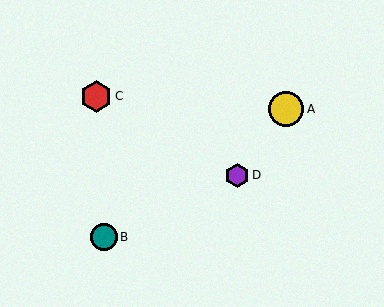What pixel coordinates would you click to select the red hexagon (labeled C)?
Click at (96, 96) to select the red hexagon C.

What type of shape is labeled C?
Shape C is a red hexagon.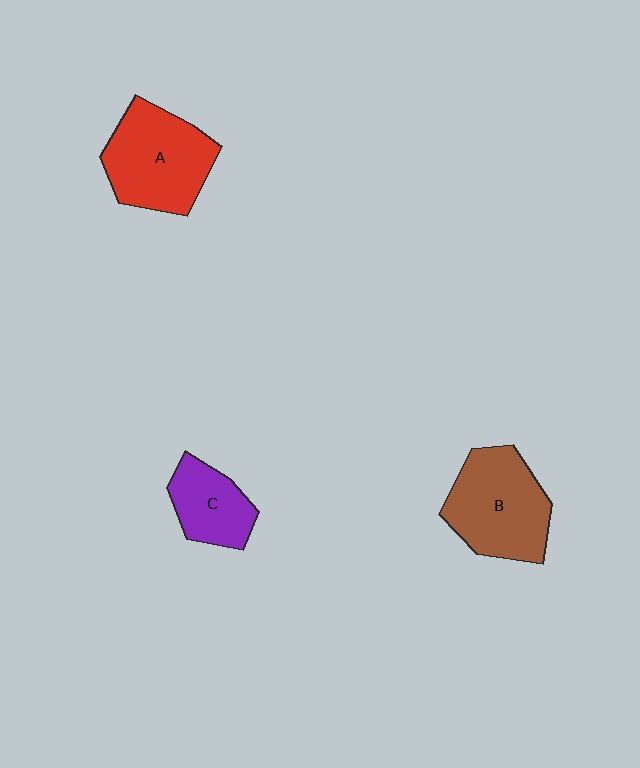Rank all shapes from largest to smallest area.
From largest to smallest: B (brown), A (red), C (purple).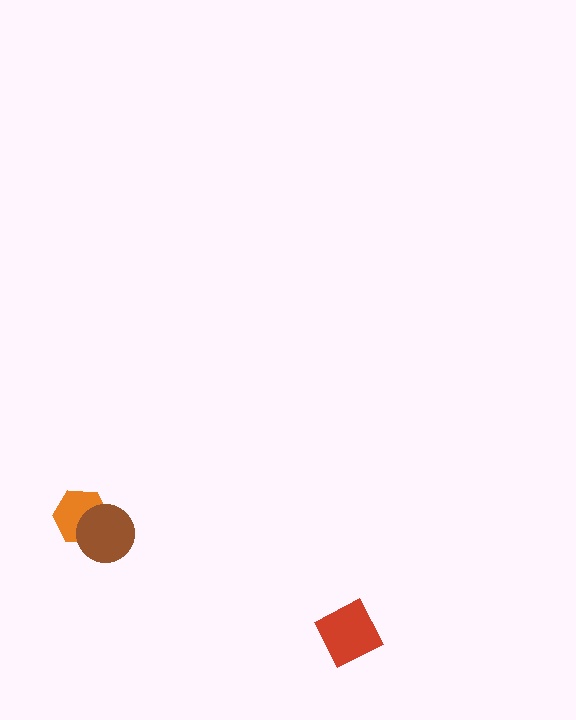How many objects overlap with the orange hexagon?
1 object overlaps with the orange hexagon.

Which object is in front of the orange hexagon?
The brown circle is in front of the orange hexagon.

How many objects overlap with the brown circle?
1 object overlaps with the brown circle.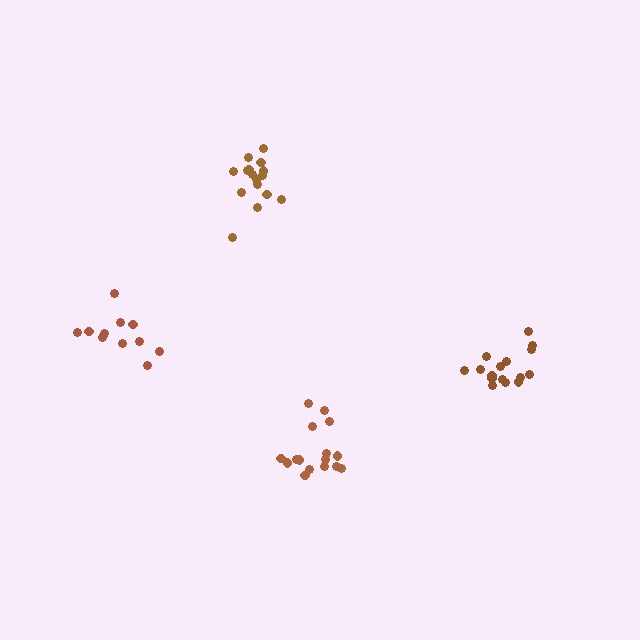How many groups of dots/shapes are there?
There are 4 groups.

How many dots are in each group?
Group 1: 16 dots, Group 2: 16 dots, Group 3: 11 dots, Group 4: 16 dots (59 total).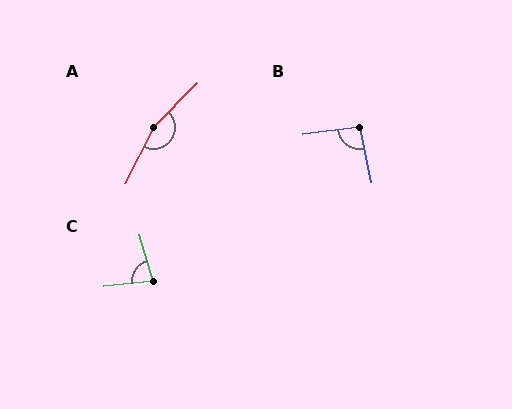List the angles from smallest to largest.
C (80°), B (95°), A (162°).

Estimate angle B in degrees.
Approximately 95 degrees.